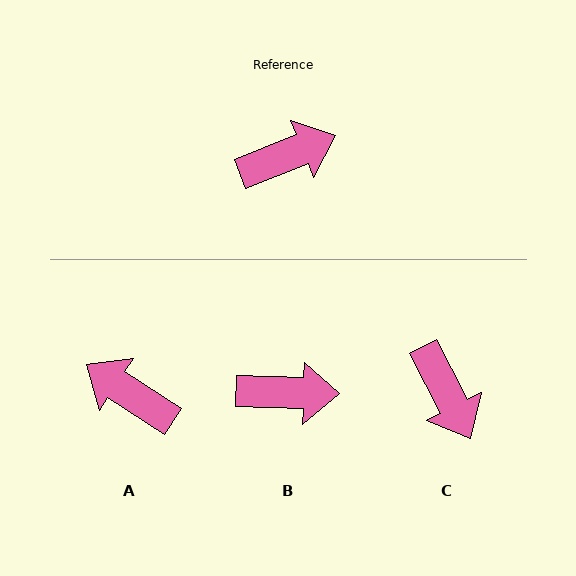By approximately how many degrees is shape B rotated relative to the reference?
Approximately 23 degrees clockwise.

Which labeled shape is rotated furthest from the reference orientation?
A, about 125 degrees away.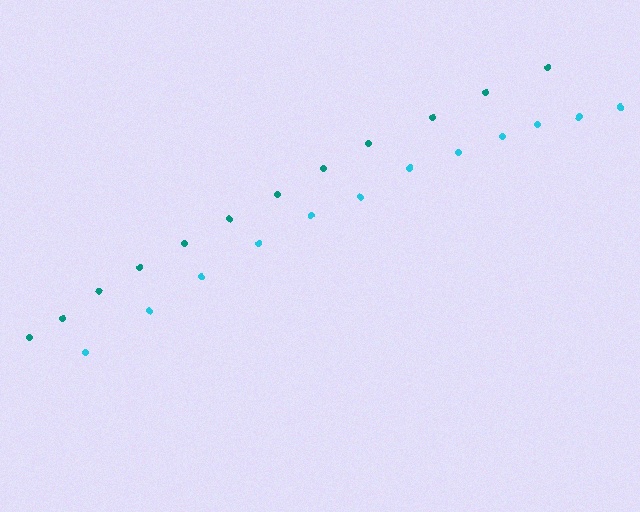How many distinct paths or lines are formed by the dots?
There are 2 distinct paths.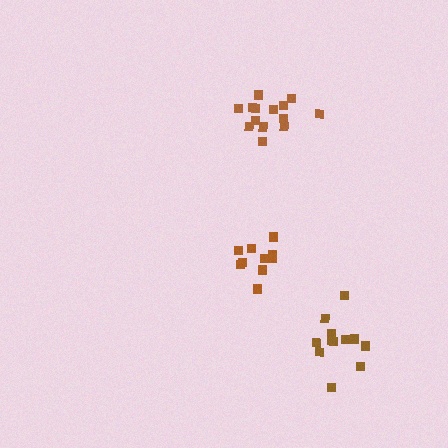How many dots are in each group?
Group 1: 12 dots, Group 2: 14 dots, Group 3: 10 dots (36 total).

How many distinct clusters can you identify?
There are 3 distinct clusters.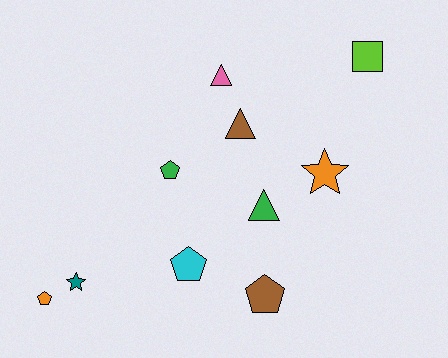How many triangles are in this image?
There are 3 triangles.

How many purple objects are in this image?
There are no purple objects.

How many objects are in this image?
There are 10 objects.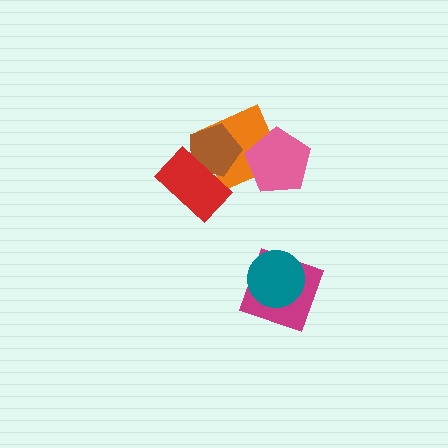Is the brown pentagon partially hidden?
Yes, it is partially covered by another shape.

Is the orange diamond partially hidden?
Yes, it is partially covered by another shape.